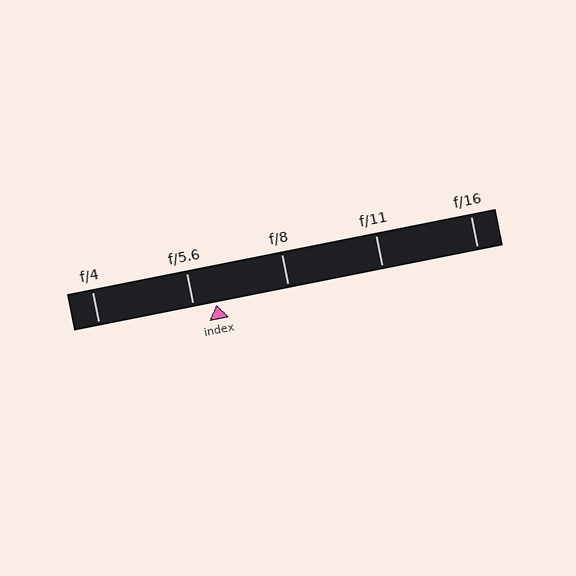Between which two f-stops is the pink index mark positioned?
The index mark is between f/5.6 and f/8.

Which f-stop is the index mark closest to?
The index mark is closest to f/5.6.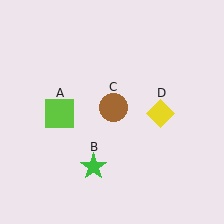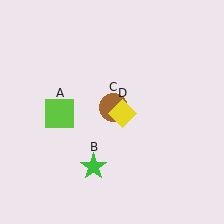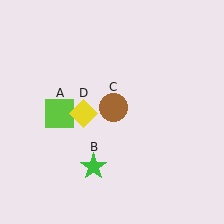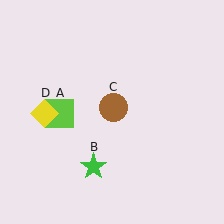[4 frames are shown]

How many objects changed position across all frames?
1 object changed position: yellow diamond (object D).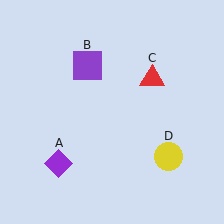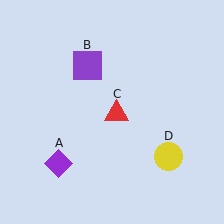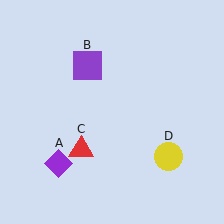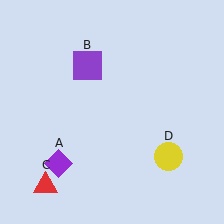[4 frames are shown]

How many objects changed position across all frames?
1 object changed position: red triangle (object C).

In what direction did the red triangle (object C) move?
The red triangle (object C) moved down and to the left.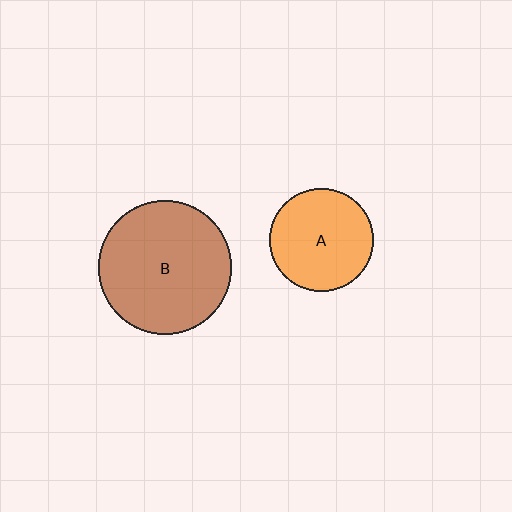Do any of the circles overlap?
No, none of the circles overlap.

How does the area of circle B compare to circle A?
Approximately 1.7 times.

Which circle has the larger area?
Circle B (brown).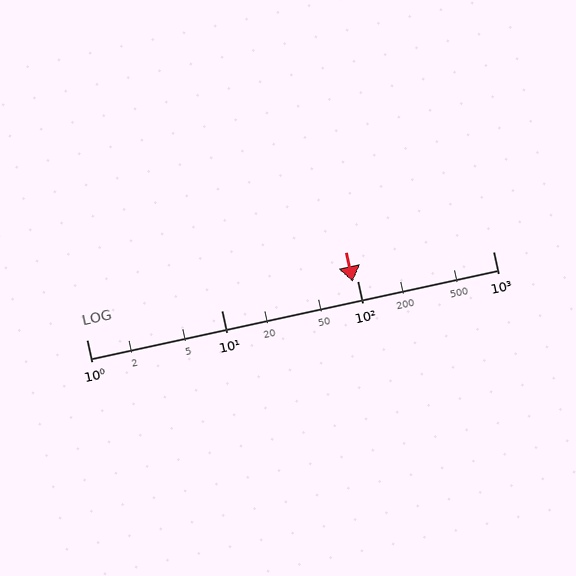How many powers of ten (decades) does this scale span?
The scale spans 3 decades, from 1 to 1000.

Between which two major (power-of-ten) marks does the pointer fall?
The pointer is between 10 and 100.